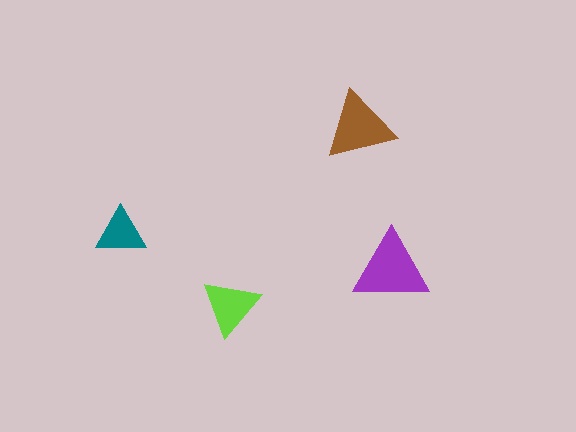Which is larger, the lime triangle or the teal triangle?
The lime one.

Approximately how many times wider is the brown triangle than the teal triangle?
About 1.5 times wider.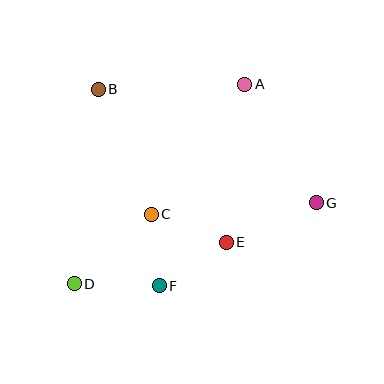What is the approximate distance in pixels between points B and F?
The distance between B and F is approximately 206 pixels.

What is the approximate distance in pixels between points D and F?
The distance between D and F is approximately 85 pixels.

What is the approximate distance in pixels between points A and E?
The distance between A and E is approximately 159 pixels.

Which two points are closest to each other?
Points C and F are closest to each other.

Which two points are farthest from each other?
Points A and D are farthest from each other.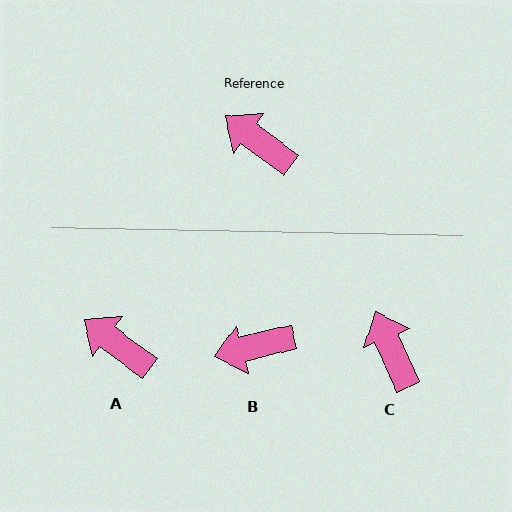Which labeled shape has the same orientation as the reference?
A.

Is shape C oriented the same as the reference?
No, it is off by about 29 degrees.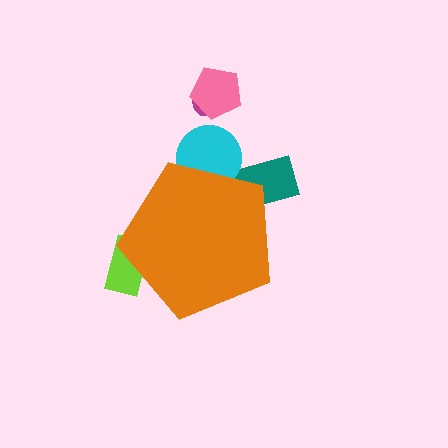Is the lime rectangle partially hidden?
Yes, the lime rectangle is partially hidden behind the orange pentagon.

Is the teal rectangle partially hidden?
Yes, the teal rectangle is partially hidden behind the orange pentagon.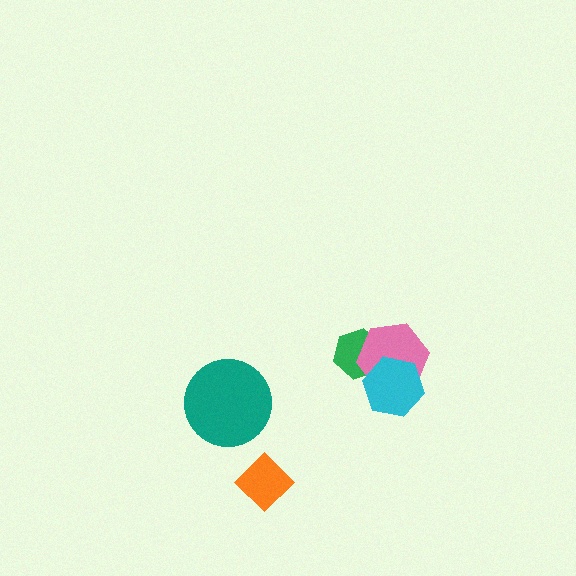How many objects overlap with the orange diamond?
0 objects overlap with the orange diamond.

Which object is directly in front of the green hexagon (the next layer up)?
The pink hexagon is directly in front of the green hexagon.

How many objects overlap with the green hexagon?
2 objects overlap with the green hexagon.